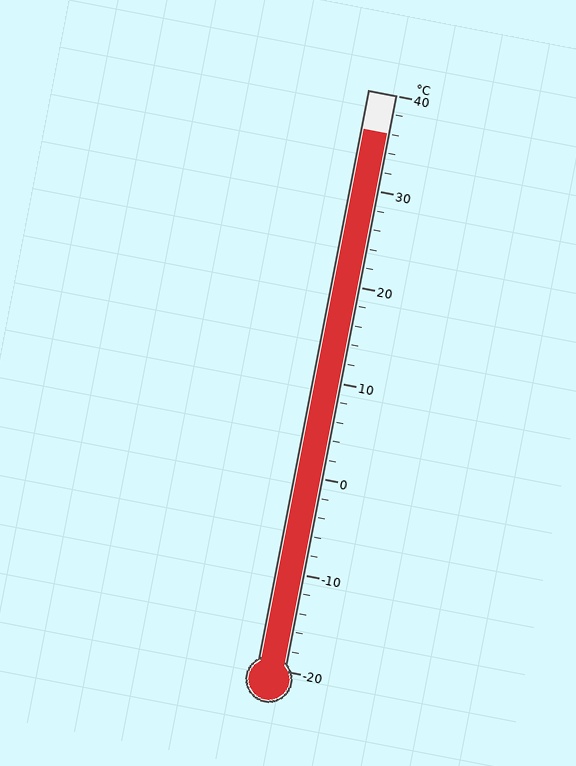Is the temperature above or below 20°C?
The temperature is above 20°C.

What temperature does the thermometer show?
The thermometer shows approximately 36°C.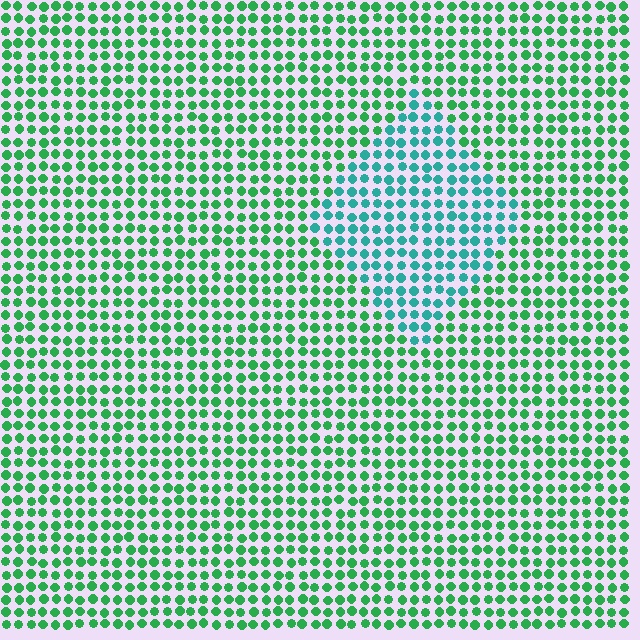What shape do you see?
I see a diamond.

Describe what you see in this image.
The image is filled with small green elements in a uniform arrangement. A diamond-shaped region is visible where the elements are tinted to a slightly different hue, forming a subtle color boundary.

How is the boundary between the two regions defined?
The boundary is defined purely by a slight shift in hue (about 37 degrees). Spacing, size, and orientation are identical on both sides.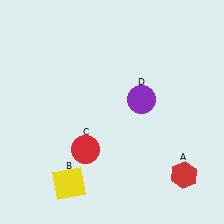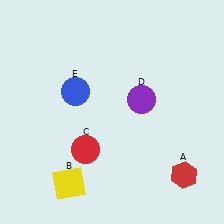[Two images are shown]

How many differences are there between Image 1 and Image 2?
There is 1 difference between the two images.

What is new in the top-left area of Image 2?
A blue circle (E) was added in the top-left area of Image 2.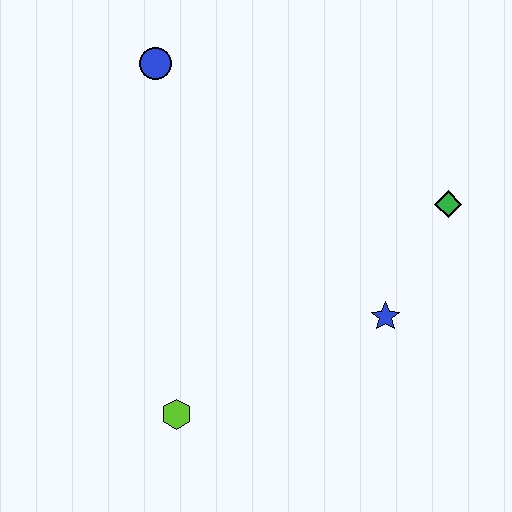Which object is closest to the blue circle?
The green diamond is closest to the blue circle.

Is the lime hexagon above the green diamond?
No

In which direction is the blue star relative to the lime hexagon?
The blue star is to the right of the lime hexagon.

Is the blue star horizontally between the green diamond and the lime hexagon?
Yes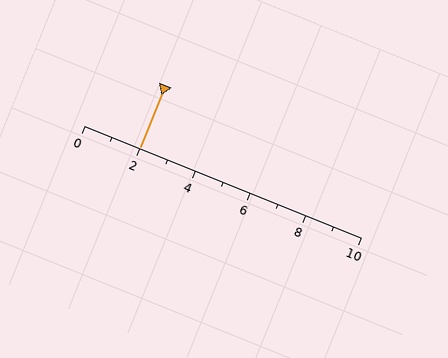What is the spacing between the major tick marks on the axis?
The major ticks are spaced 2 apart.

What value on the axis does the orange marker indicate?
The marker indicates approximately 2.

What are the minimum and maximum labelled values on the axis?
The axis runs from 0 to 10.